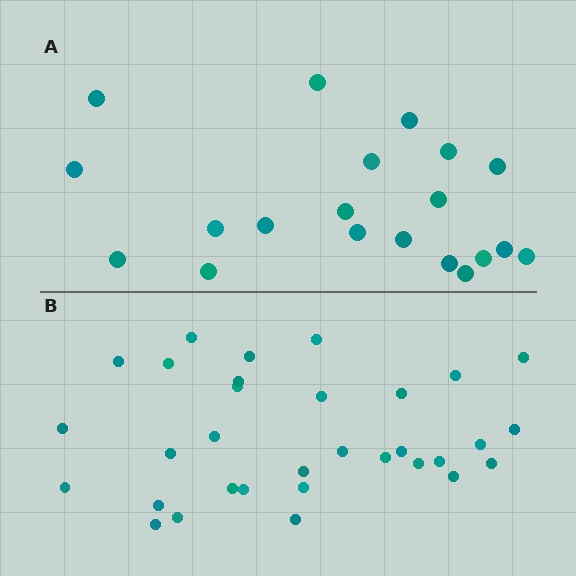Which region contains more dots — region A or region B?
Region B (the bottom region) has more dots.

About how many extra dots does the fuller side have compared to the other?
Region B has roughly 12 or so more dots than region A.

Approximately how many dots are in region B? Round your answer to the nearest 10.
About 30 dots. (The exact count is 32, which rounds to 30.)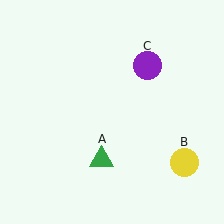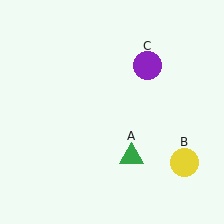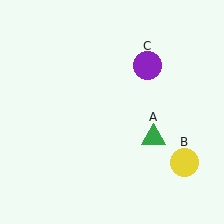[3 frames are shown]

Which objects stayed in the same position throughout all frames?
Yellow circle (object B) and purple circle (object C) remained stationary.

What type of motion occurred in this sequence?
The green triangle (object A) rotated counterclockwise around the center of the scene.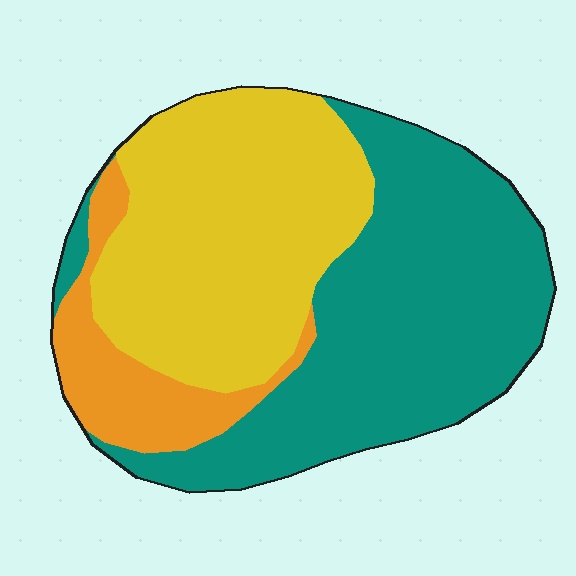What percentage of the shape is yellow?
Yellow covers about 40% of the shape.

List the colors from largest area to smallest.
From largest to smallest: teal, yellow, orange.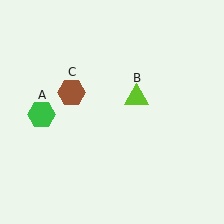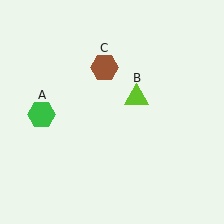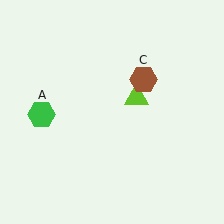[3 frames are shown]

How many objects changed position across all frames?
1 object changed position: brown hexagon (object C).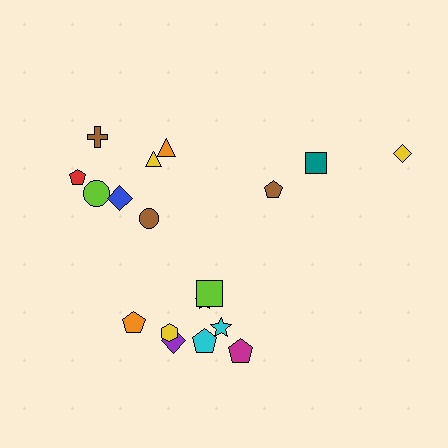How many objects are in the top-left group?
There are 7 objects.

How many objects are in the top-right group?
There are 3 objects.